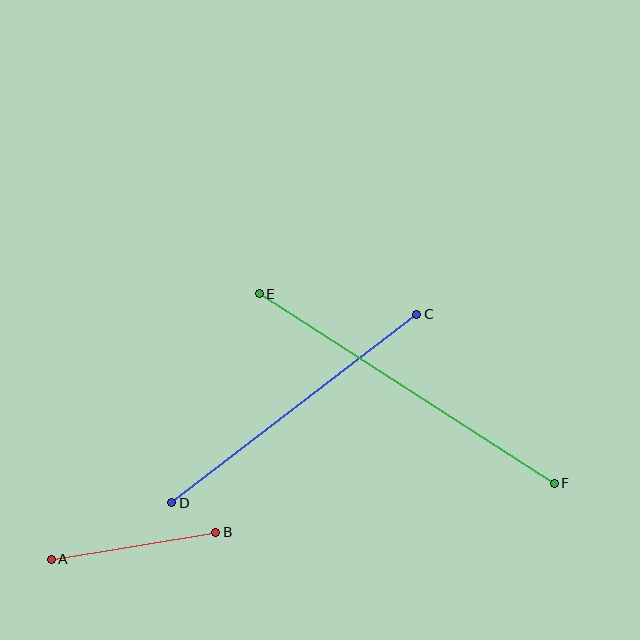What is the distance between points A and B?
The distance is approximately 166 pixels.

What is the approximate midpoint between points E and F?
The midpoint is at approximately (407, 389) pixels.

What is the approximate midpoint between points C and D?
The midpoint is at approximately (294, 408) pixels.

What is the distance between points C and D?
The distance is approximately 309 pixels.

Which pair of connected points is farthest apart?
Points E and F are farthest apart.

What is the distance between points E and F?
The distance is approximately 350 pixels.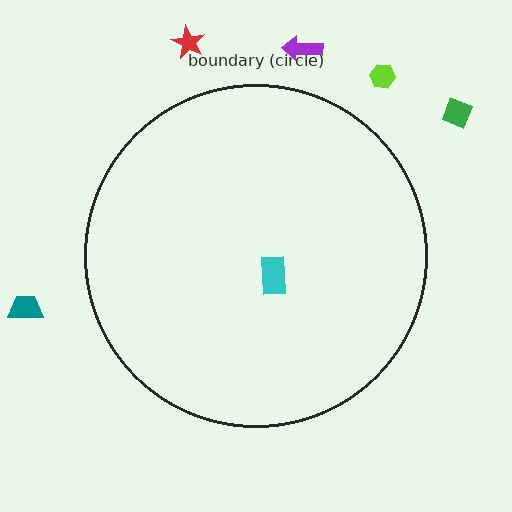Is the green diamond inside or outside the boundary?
Outside.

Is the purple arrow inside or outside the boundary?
Outside.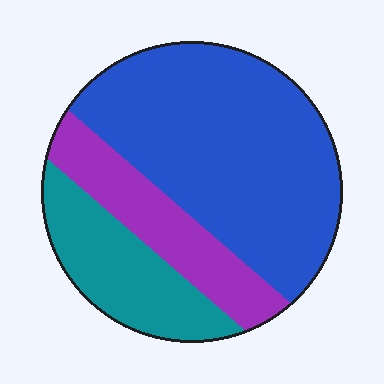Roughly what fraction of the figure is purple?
Purple covers around 20% of the figure.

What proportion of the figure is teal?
Teal takes up about one fifth (1/5) of the figure.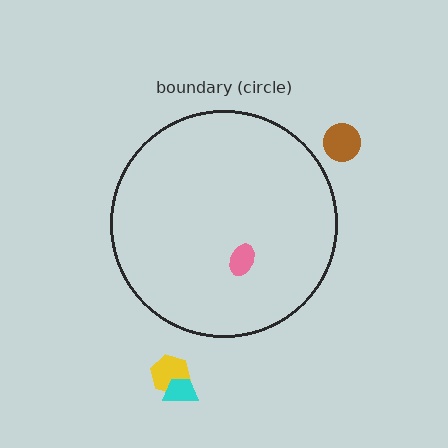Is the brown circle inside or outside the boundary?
Outside.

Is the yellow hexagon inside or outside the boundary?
Outside.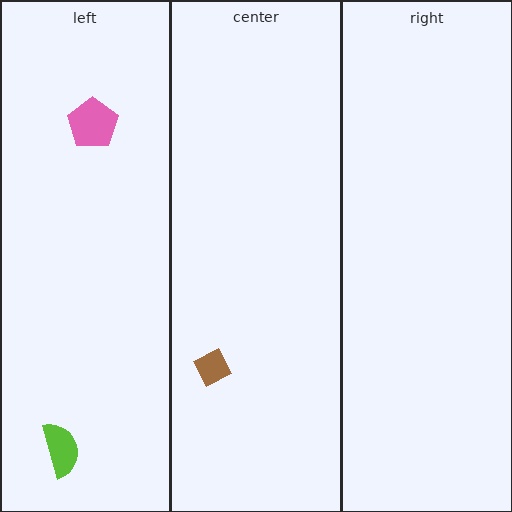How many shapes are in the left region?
2.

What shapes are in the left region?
The lime semicircle, the pink pentagon.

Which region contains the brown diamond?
The center region.